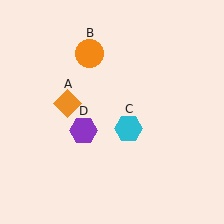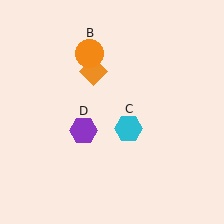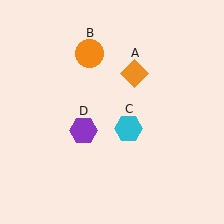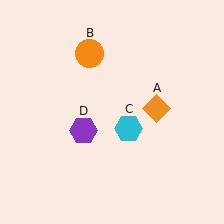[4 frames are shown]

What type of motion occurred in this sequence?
The orange diamond (object A) rotated clockwise around the center of the scene.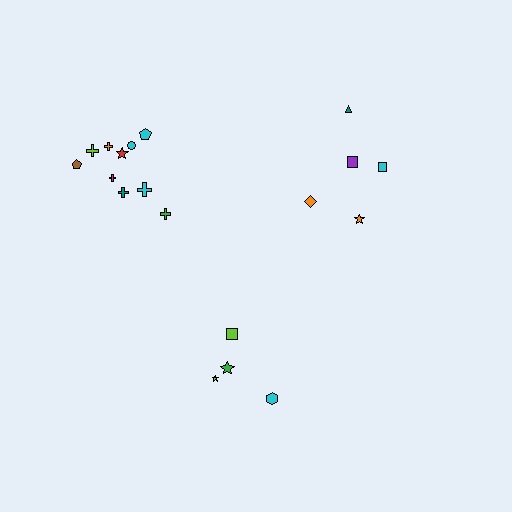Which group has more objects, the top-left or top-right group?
The top-left group.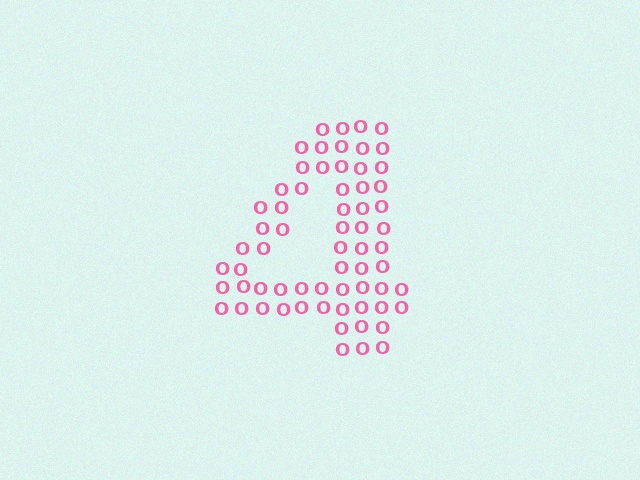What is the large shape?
The large shape is the digit 4.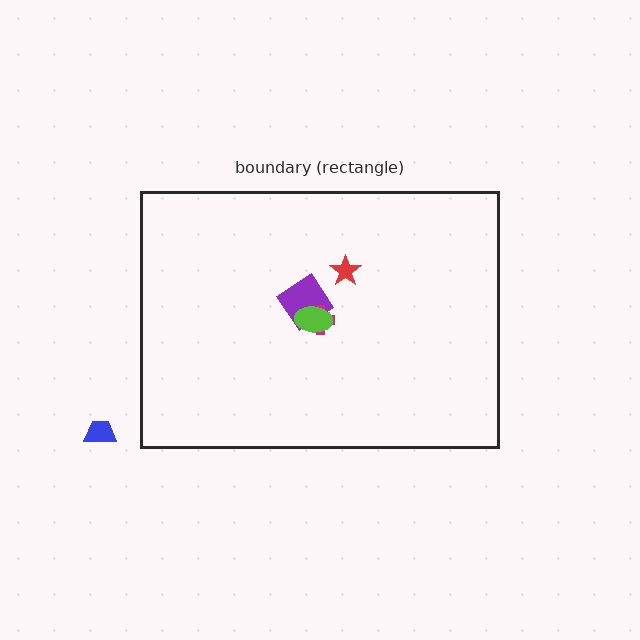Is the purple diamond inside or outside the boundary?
Inside.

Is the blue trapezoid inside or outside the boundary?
Outside.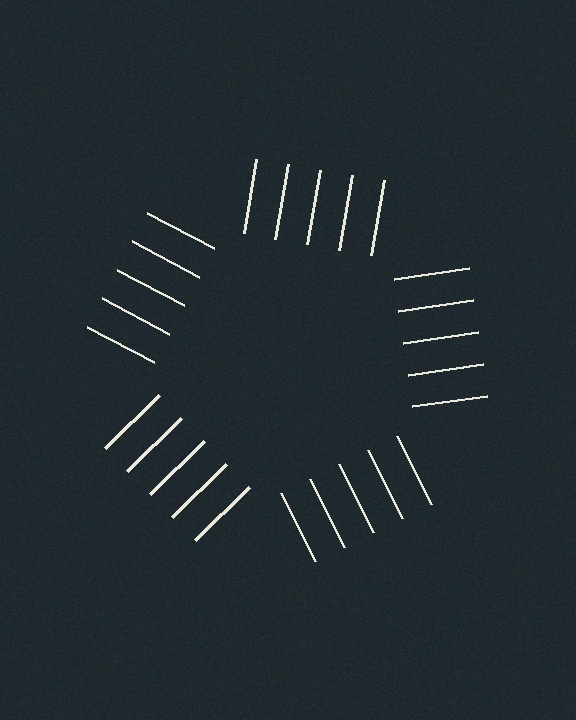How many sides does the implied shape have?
5 sides — the line-ends trace a pentagon.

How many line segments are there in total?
25 — 5 along each of the 5 edges.